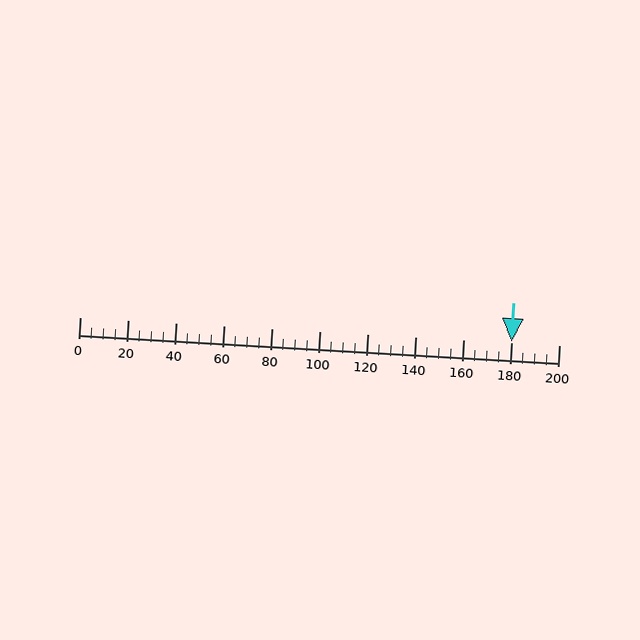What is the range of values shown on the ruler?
The ruler shows values from 0 to 200.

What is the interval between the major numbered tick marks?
The major tick marks are spaced 20 units apart.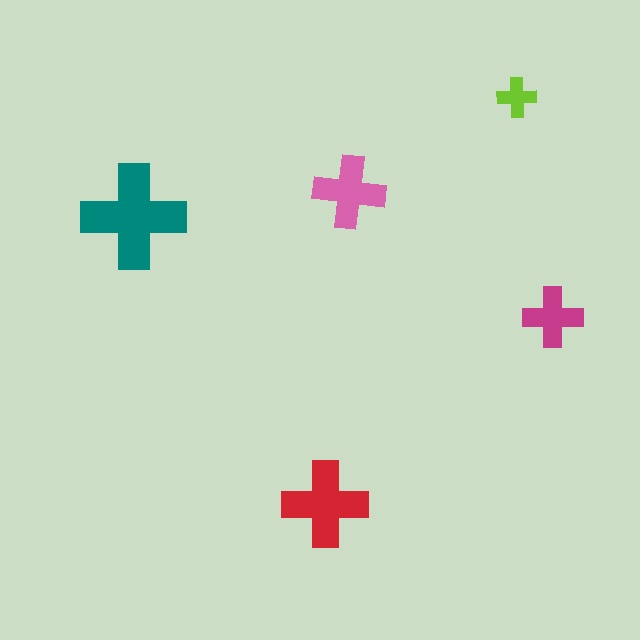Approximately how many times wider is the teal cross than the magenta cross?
About 1.5 times wider.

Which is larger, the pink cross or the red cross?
The red one.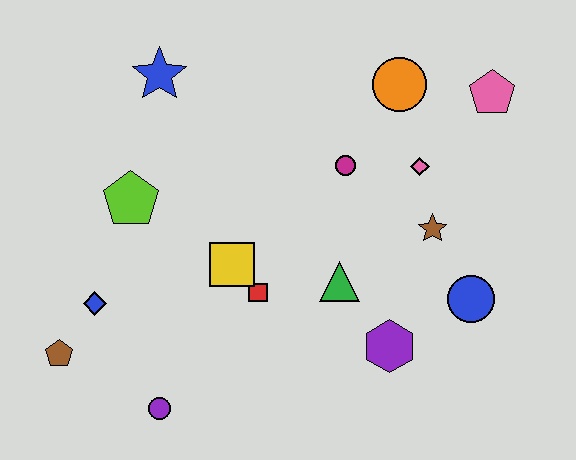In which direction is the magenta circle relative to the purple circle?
The magenta circle is above the purple circle.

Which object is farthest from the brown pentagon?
The pink pentagon is farthest from the brown pentagon.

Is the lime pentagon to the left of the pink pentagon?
Yes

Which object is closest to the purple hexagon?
The green triangle is closest to the purple hexagon.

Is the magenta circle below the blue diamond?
No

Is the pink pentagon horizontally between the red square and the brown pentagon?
No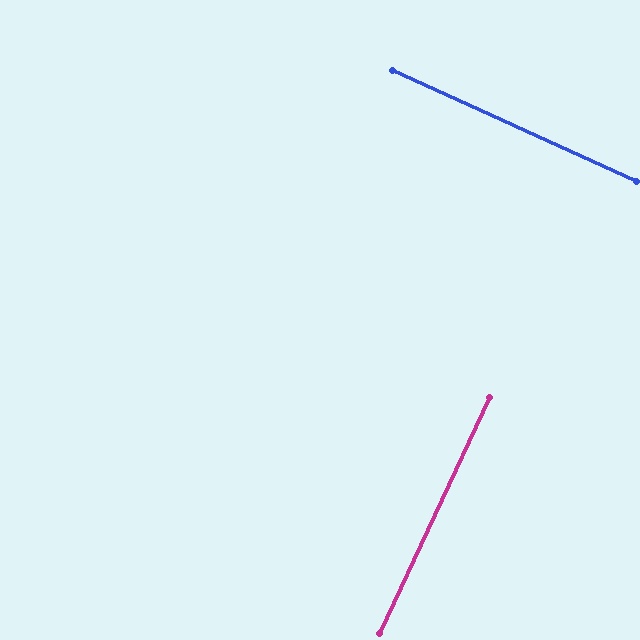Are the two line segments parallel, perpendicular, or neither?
Perpendicular — they meet at approximately 90°.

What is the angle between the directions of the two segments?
Approximately 90 degrees.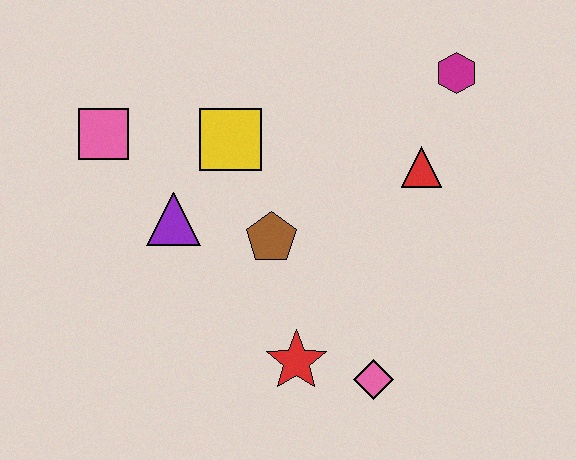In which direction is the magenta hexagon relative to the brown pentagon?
The magenta hexagon is to the right of the brown pentagon.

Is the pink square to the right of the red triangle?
No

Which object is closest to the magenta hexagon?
The red triangle is closest to the magenta hexagon.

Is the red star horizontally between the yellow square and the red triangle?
Yes